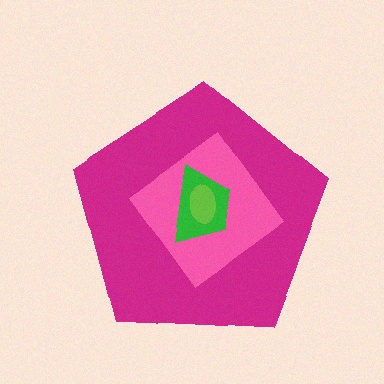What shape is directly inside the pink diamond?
The green trapezoid.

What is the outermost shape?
The magenta pentagon.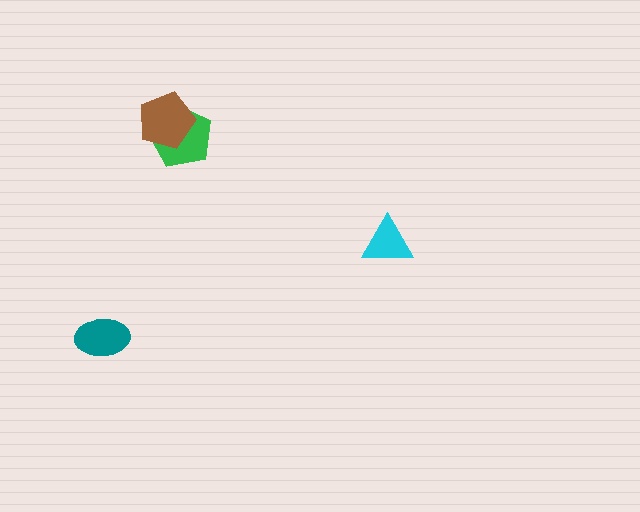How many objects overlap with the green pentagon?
1 object overlaps with the green pentagon.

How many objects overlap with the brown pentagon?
1 object overlaps with the brown pentagon.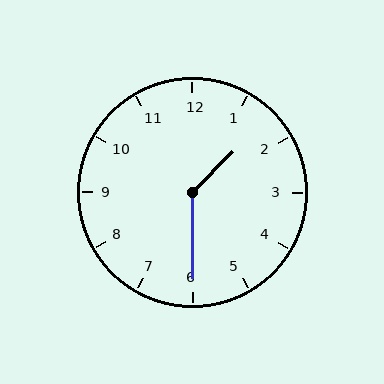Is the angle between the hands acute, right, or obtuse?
It is obtuse.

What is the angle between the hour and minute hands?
Approximately 135 degrees.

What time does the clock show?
1:30.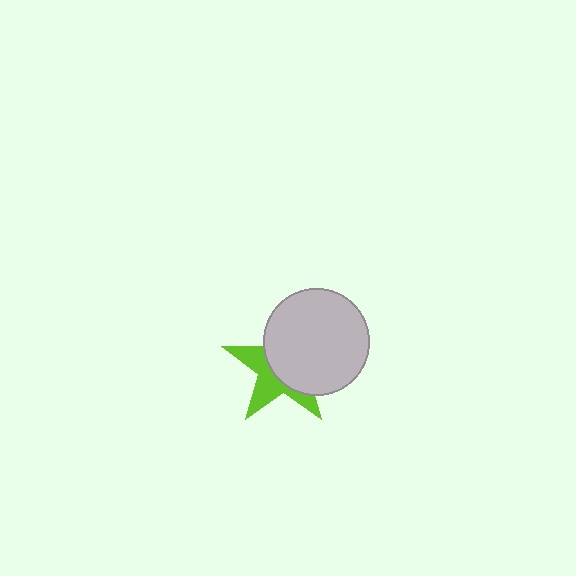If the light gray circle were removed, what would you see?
You would see the complete lime star.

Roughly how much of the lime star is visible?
A small part of it is visible (roughly 41%).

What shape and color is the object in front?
The object in front is a light gray circle.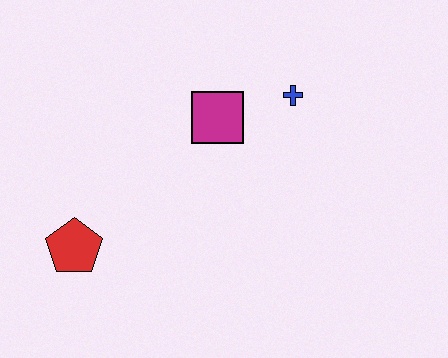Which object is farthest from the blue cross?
The red pentagon is farthest from the blue cross.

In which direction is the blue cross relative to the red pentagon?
The blue cross is to the right of the red pentagon.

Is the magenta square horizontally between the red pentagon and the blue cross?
Yes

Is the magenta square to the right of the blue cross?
No